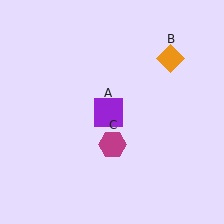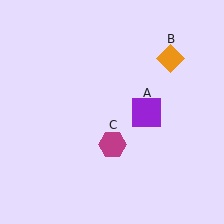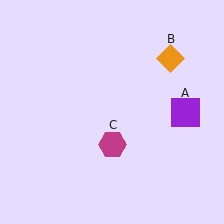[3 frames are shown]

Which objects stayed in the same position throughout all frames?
Orange diamond (object B) and magenta hexagon (object C) remained stationary.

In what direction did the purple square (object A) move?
The purple square (object A) moved right.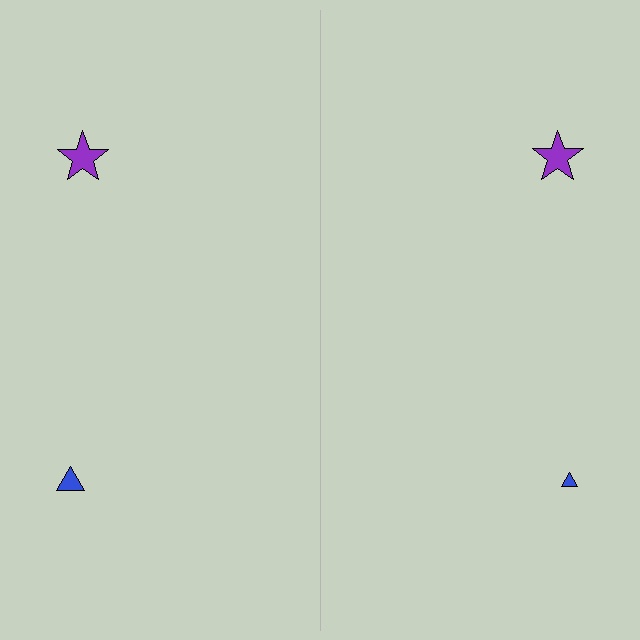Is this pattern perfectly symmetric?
No, the pattern is not perfectly symmetric. The blue triangle on the right side has a different size than its mirror counterpart.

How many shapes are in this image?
There are 4 shapes in this image.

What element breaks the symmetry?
The blue triangle on the right side has a different size than its mirror counterpart.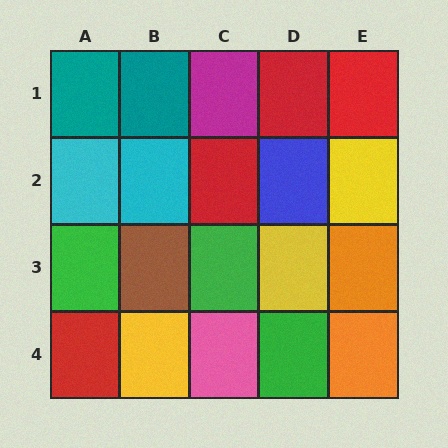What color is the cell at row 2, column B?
Cyan.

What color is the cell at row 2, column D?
Blue.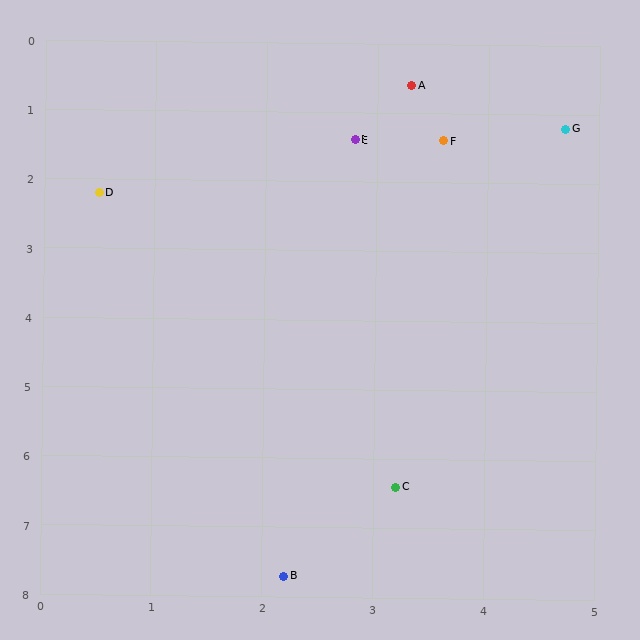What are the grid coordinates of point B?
Point B is at approximately (2.2, 7.7).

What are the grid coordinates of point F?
Point F is at approximately (3.6, 1.4).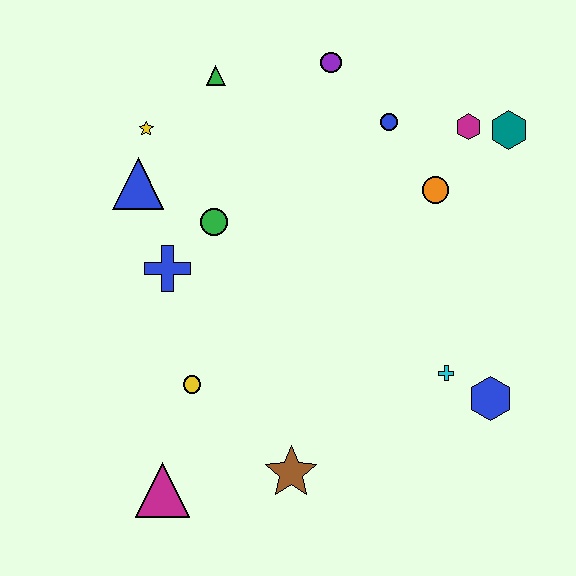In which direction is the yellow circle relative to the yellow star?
The yellow circle is below the yellow star.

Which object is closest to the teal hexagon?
The magenta hexagon is closest to the teal hexagon.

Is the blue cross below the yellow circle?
No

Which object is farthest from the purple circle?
The magenta triangle is farthest from the purple circle.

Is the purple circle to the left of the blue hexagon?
Yes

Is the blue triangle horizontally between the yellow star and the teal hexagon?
No